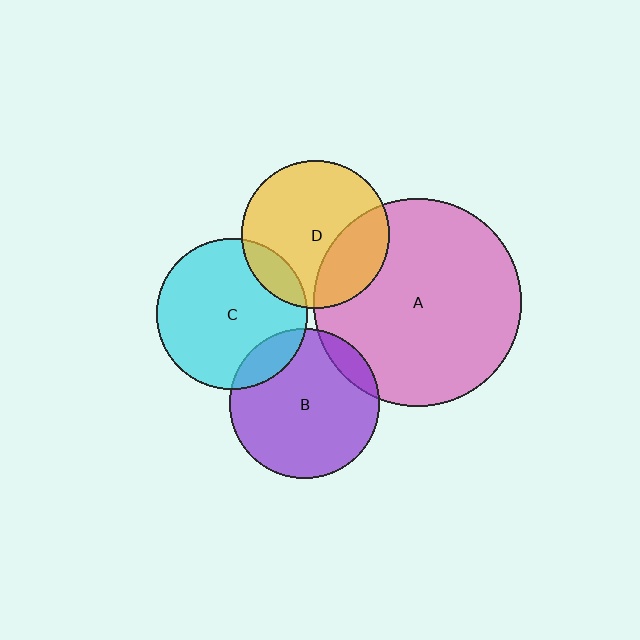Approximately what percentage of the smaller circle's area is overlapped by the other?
Approximately 10%.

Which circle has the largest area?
Circle A (pink).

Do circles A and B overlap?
Yes.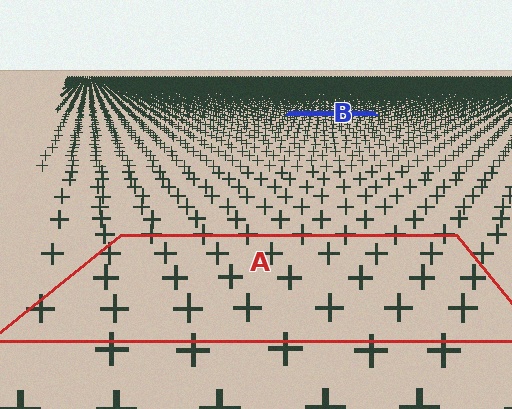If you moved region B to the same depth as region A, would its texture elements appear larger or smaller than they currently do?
They would appear larger. At a closer depth, the same texture elements are projected at a bigger on-screen size.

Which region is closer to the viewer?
Region A is closer. The texture elements there are larger and more spread out.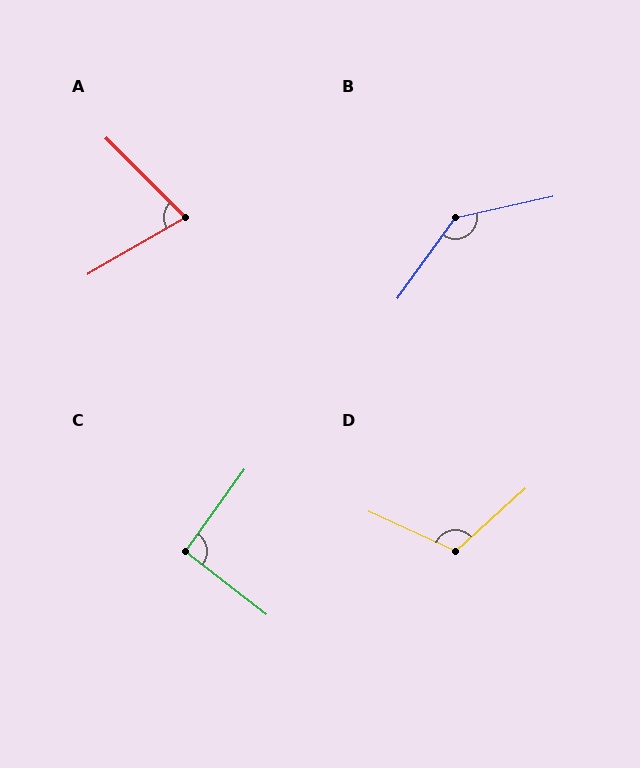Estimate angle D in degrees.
Approximately 113 degrees.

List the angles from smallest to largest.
A (75°), C (92°), D (113°), B (138°).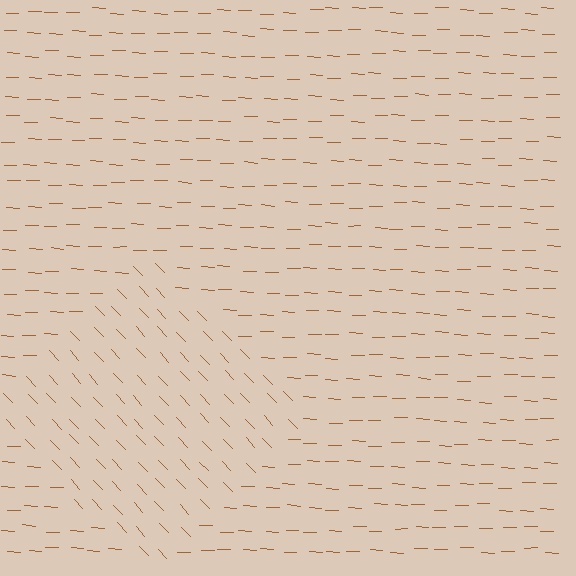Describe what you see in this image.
The image is filled with small brown line segments. A diamond region in the image has lines oriented differently from the surrounding lines, creating a visible texture boundary.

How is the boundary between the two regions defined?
The boundary is defined purely by a change in line orientation (approximately 45 degrees difference). All lines are the same color and thickness.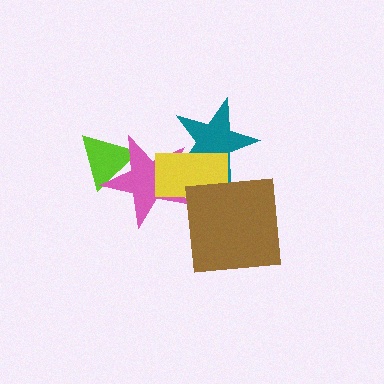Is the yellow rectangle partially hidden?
Yes, it is partially covered by another shape.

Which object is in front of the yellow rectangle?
The brown square is in front of the yellow rectangle.